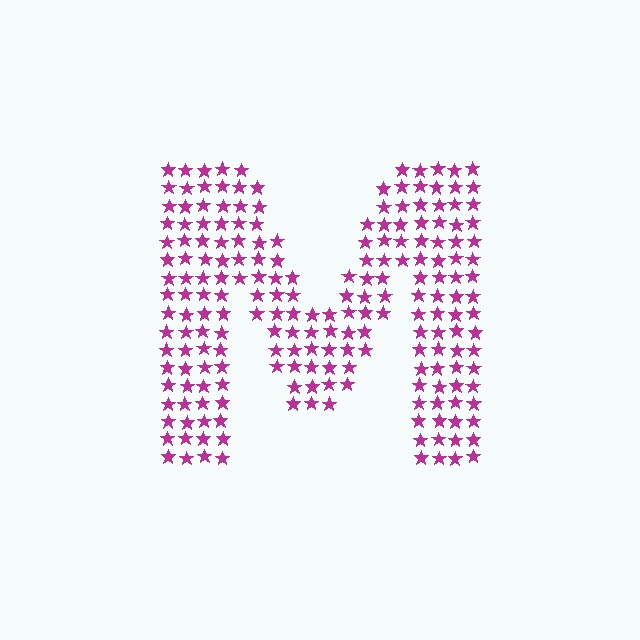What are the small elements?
The small elements are stars.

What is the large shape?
The large shape is the letter M.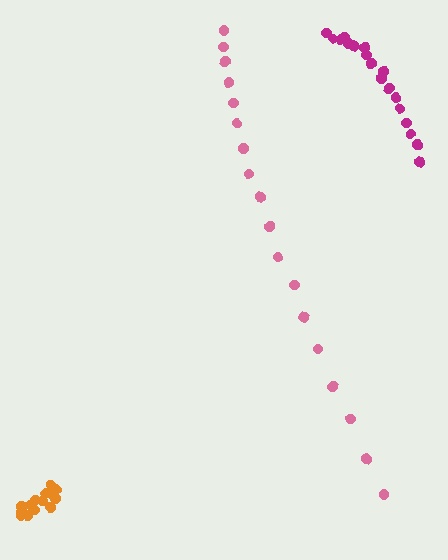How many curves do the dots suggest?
There are 3 distinct paths.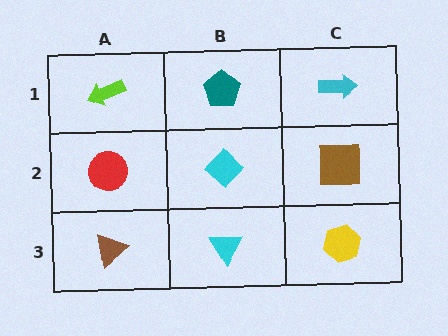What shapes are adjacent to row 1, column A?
A red circle (row 2, column A), a teal pentagon (row 1, column B).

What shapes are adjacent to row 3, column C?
A brown square (row 2, column C), a cyan triangle (row 3, column B).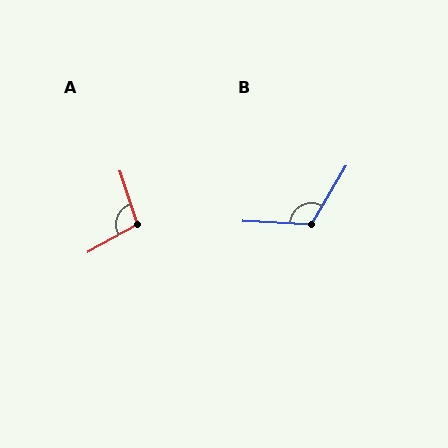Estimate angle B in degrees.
Approximately 117 degrees.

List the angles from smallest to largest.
A (101°), B (117°).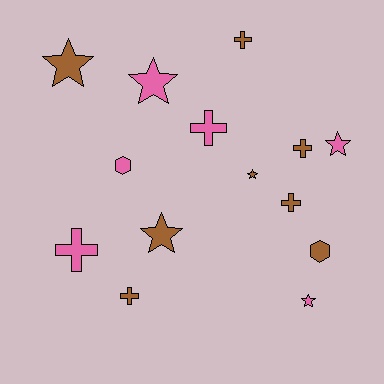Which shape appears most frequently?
Star, with 6 objects.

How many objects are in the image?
There are 14 objects.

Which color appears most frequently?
Brown, with 8 objects.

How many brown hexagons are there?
There is 1 brown hexagon.